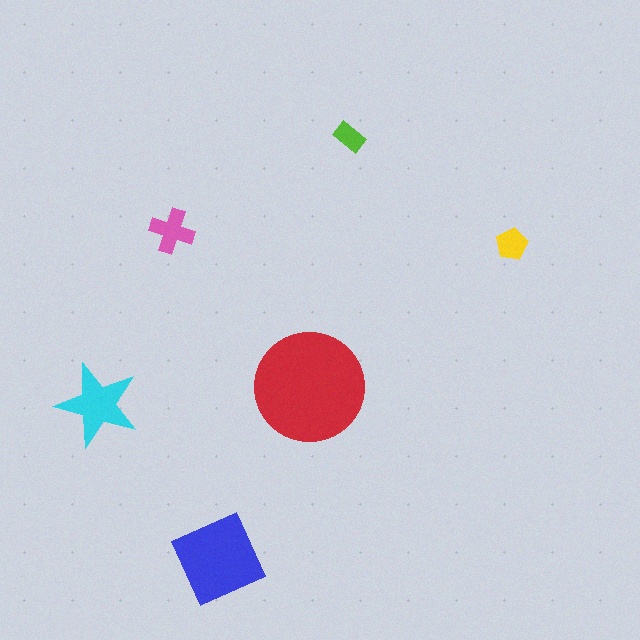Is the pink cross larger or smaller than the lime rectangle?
Larger.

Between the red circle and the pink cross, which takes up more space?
The red circle.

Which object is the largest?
The red circle.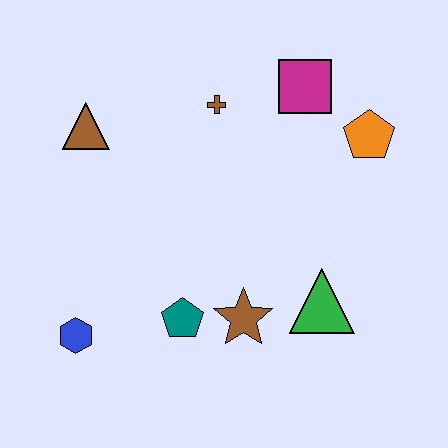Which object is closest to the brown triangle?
The brown cross is closest to the brown triangle.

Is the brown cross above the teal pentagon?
Yes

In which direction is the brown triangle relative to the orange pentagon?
The brown triangle is to the left of the orange pentagon.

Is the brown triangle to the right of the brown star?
No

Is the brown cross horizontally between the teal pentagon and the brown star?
Yes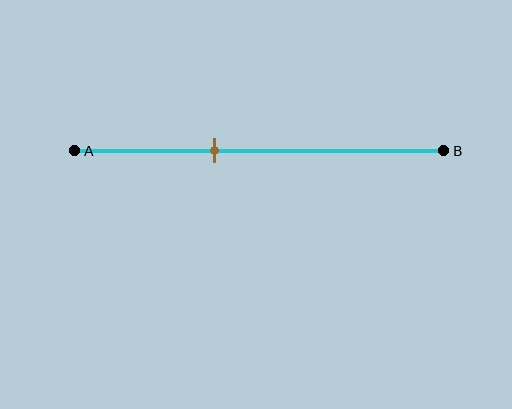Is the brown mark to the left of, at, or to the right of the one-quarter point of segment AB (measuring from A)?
The brown mark is to the right of the one-quarter point of segment AB.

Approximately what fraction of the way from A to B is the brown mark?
The brown mark is approximately 40% of the way from A to B.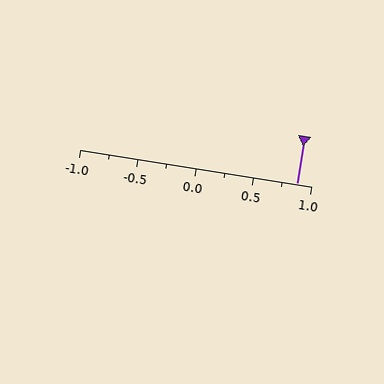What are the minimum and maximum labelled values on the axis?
The axis runs from -1.0 to 1.0.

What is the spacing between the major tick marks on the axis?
The major ticks are spaced 0.5 apart.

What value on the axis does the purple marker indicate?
The marker indicates approximately 0.88.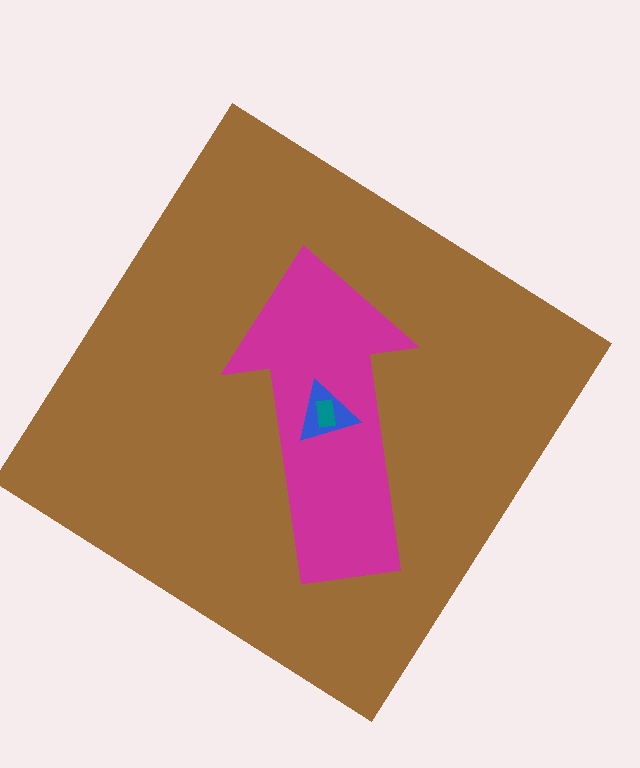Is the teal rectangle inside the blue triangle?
Yes.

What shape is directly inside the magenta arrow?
The blue triangle.